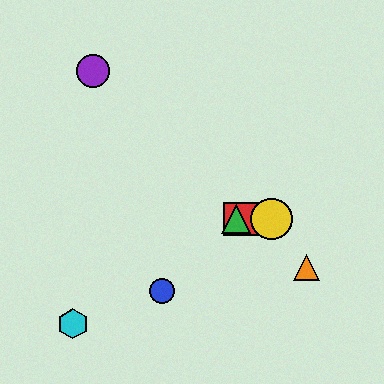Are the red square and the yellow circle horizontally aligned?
Yes, both are at y≈219.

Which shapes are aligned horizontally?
The red square, the green triangle, the yellow circle are aligned horizontally.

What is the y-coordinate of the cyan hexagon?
The cyan hexagon is at y≈324.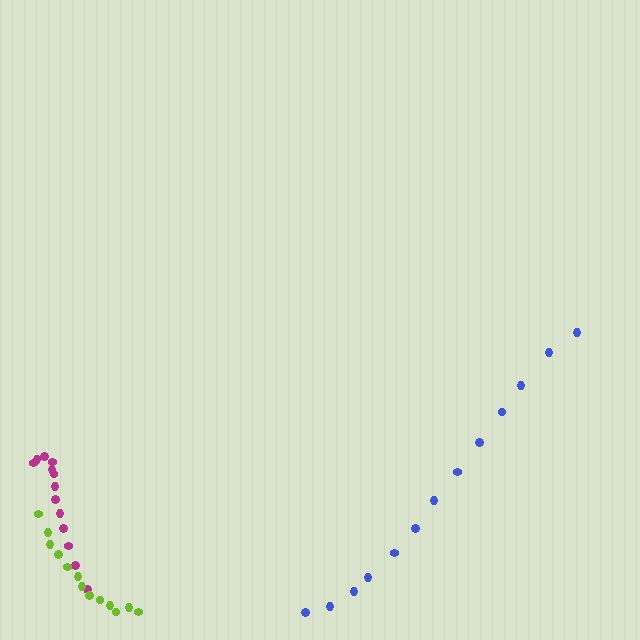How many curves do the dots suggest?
There are 3 distinct paths.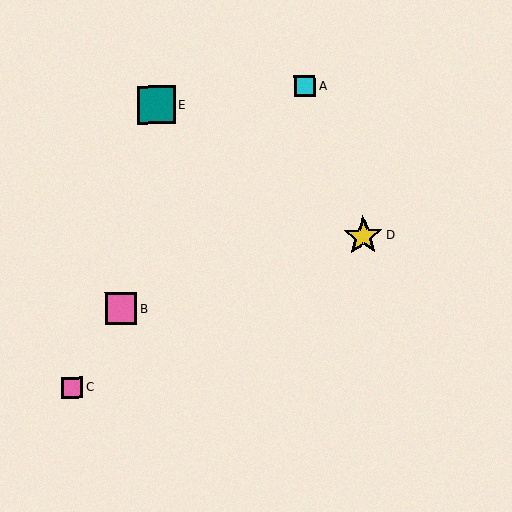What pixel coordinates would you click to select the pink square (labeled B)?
Click at (121, 309) to select the pink square B.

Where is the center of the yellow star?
The center of the yellow star is at (363, 236).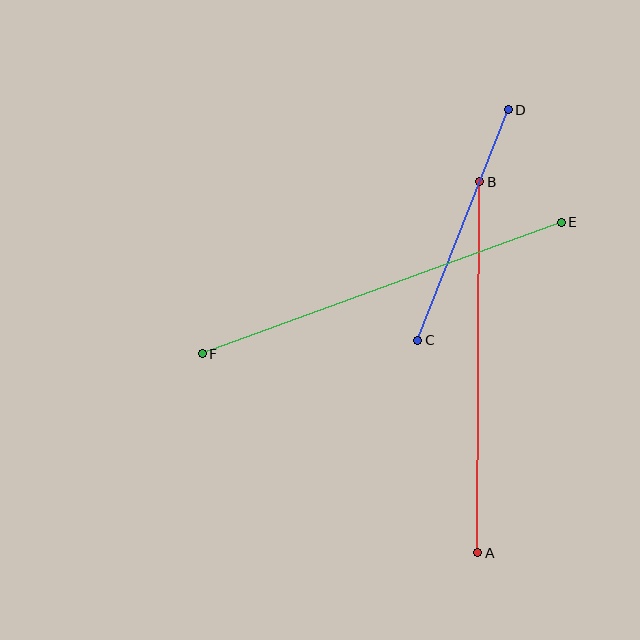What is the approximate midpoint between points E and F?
The midpoint is at approximately (382, 288) pixels.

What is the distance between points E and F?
The distance is approximately 382 pixels.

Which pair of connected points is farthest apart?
Points E and F are farthest apart.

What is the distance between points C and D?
The distance is approximately 248 pixels.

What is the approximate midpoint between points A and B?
The midpoint is at approximately (479, 367) pixels.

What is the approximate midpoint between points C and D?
The midpoint is at approximately (463, 225) pixels.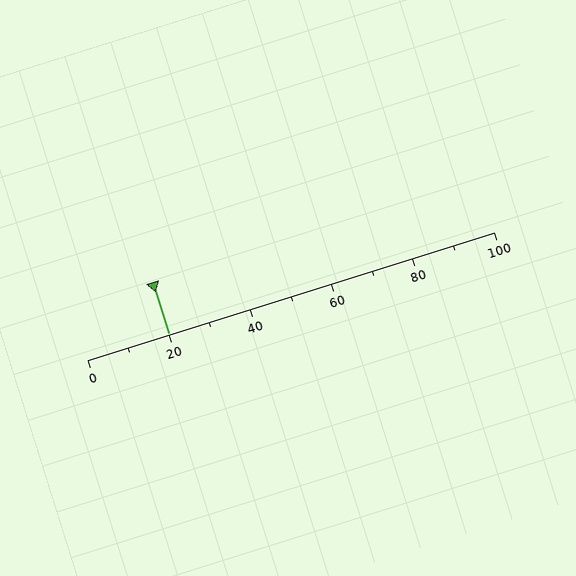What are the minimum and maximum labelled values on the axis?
The axis runs from 0 to 100.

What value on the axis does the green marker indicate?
The marker indicates approximately 20.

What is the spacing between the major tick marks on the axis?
The major ticks are spaced 20 apart.